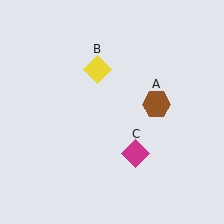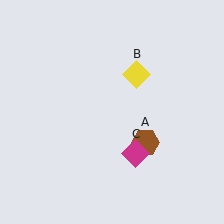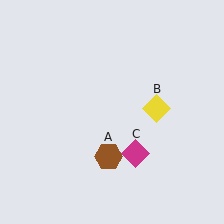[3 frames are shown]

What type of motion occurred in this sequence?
The brown hexagon (object A), yellow diamond (object B) rotated clockwise around the center of the scene.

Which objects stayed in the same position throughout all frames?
Magenta diamond (object C) remained stationary.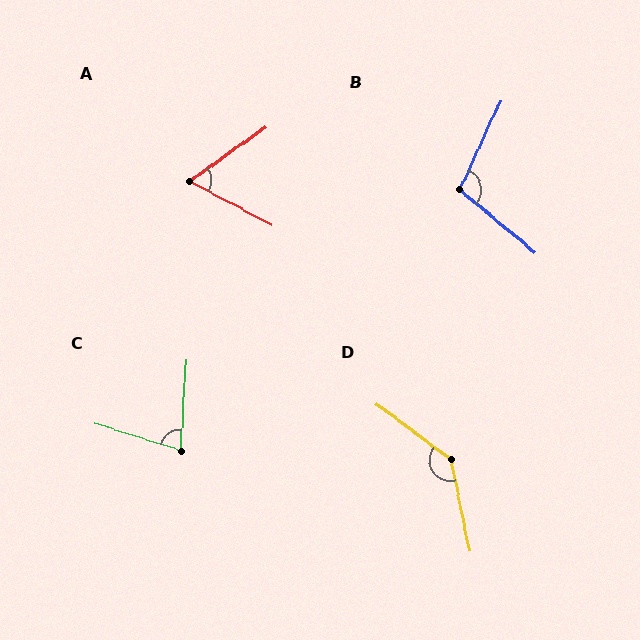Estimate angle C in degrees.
Approximately 76 degrees.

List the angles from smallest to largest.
A (64°), C (76°), B (105°), D (138°).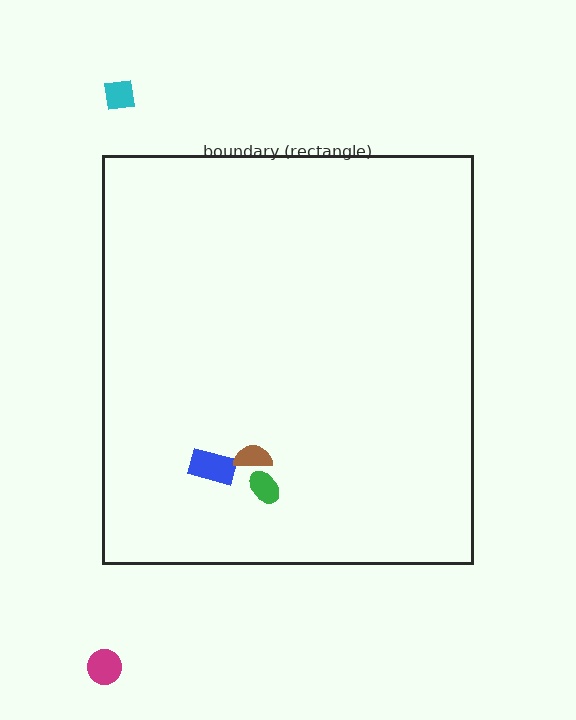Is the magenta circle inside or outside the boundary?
Outside.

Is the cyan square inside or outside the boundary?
Outside.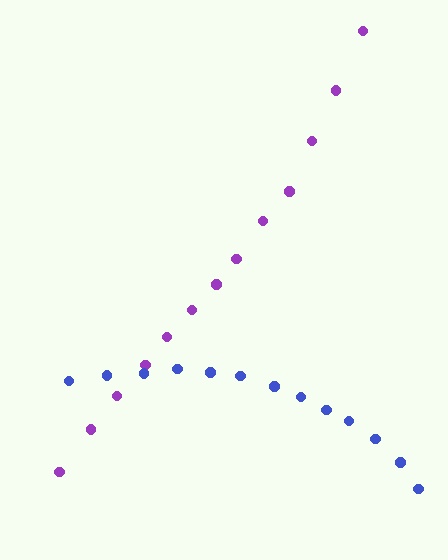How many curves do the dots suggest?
There are 2 distinct paths.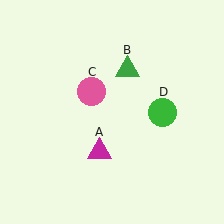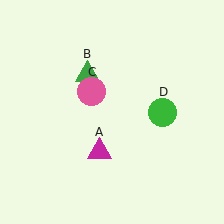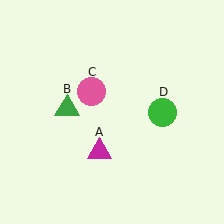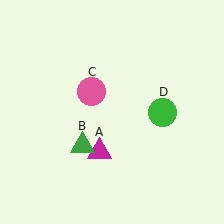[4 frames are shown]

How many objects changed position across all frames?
1 object changed position: green triangle (object B).